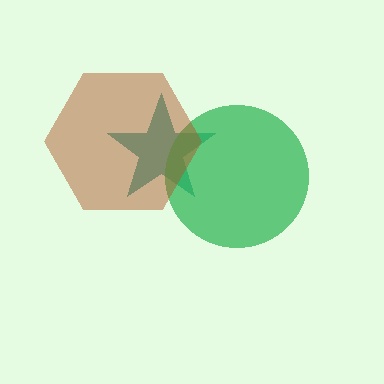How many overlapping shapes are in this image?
There are 3 overlapping shapes in the image.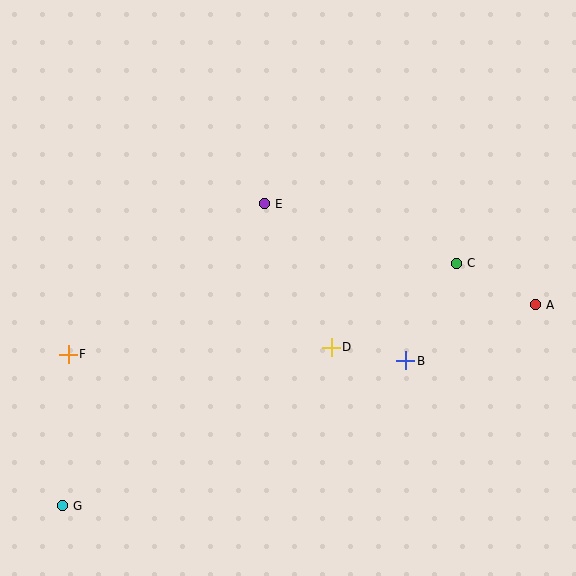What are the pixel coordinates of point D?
Point D is at (331, 348).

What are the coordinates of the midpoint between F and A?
The midpoint between F and A is at (302, 329).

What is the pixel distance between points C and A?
The distance between C and A is 89 pixels.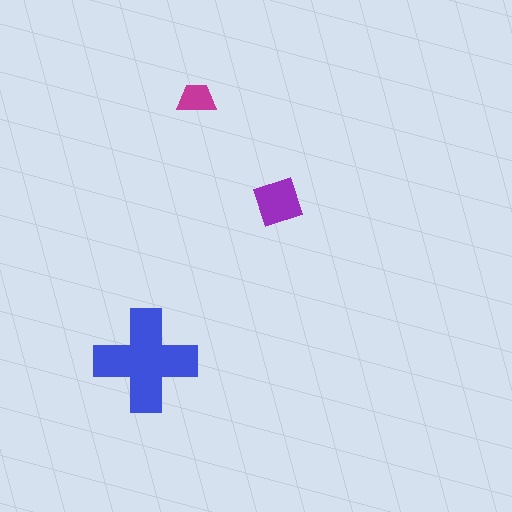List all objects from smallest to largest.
The magenta trapezoid, the purple diamond, the blue cross.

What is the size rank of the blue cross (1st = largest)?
1st.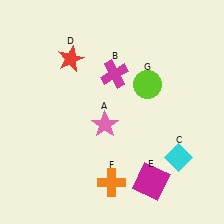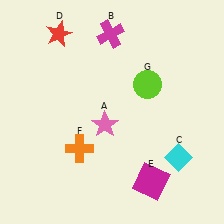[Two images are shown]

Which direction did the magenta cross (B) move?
The magenta cross (B) moved up.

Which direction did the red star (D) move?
The red star (D) moved up.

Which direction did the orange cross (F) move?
The orange cross (F) moved up.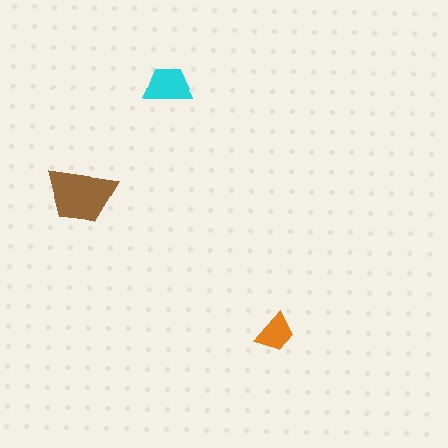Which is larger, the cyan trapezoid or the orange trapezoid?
The cyan one.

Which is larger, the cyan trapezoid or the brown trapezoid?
The brown one.